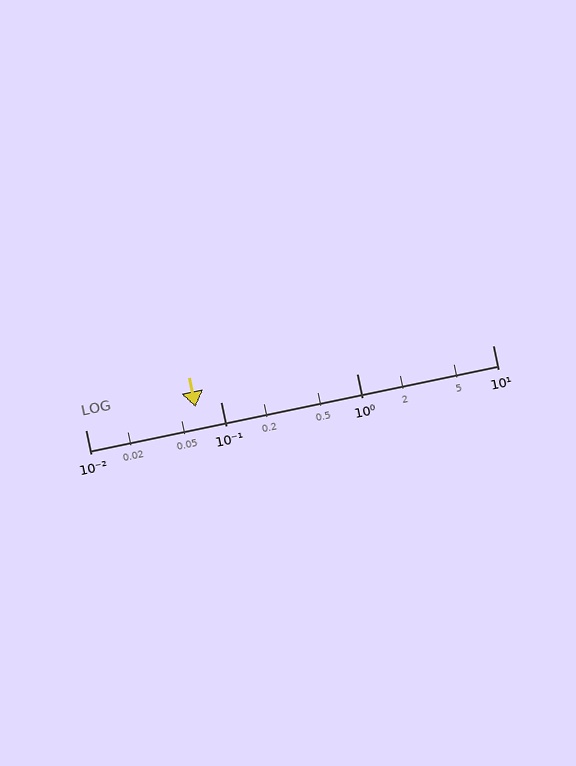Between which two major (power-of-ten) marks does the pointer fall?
The pointer is between 0.01 and 0.1.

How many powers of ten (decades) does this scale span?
The scale spans 3 decades, from 0.01 to 10.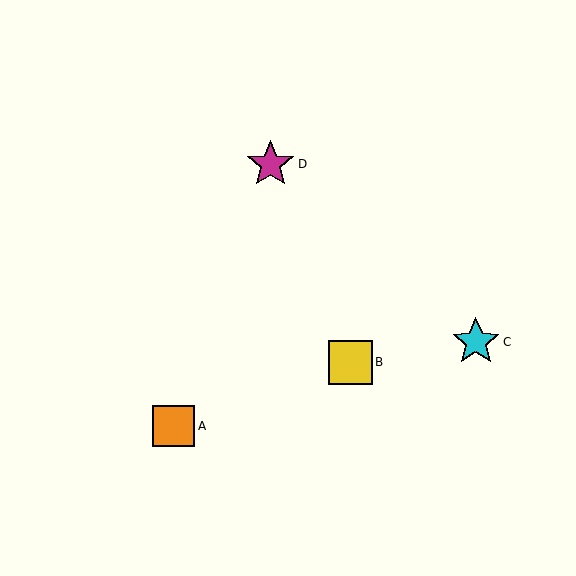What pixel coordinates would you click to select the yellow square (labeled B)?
Click at (350, 362) to select the yellow square B.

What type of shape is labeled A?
Shape A is an orange square.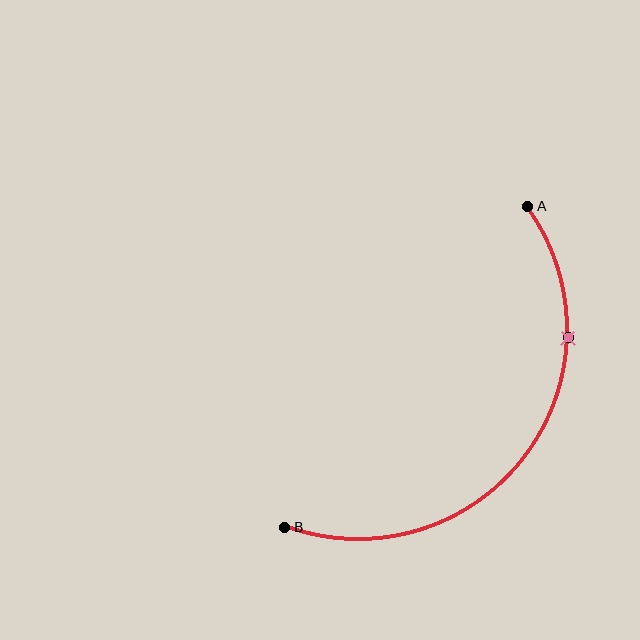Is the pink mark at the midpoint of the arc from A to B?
No. The pink mark lies on the arc but is closer to endpoint A. The arc midpoint would be at the point on the curve equidistant along the arc from both A and B.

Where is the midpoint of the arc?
The arc midpoint is the point on the curve farthest from the straight line joining A and B. It sits below and to the right of that line.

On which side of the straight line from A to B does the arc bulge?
The arc bulges below and to the right of the straight line connecting A and B.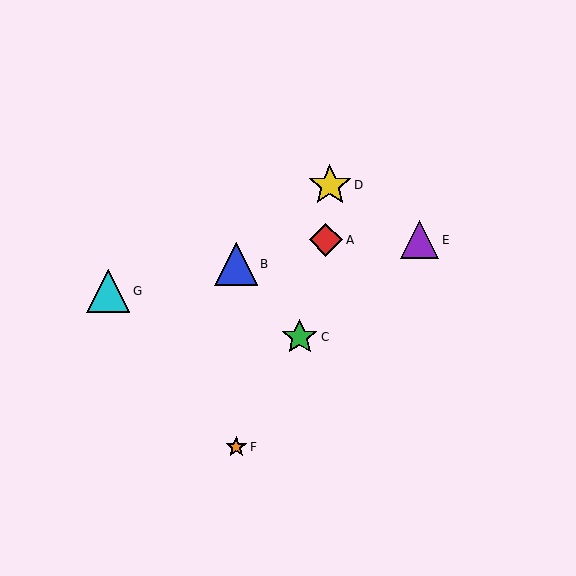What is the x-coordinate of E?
Object E is at x≈420.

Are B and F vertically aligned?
Yes, both are at x≈236.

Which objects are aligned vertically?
Objects B, F are aligned vertically.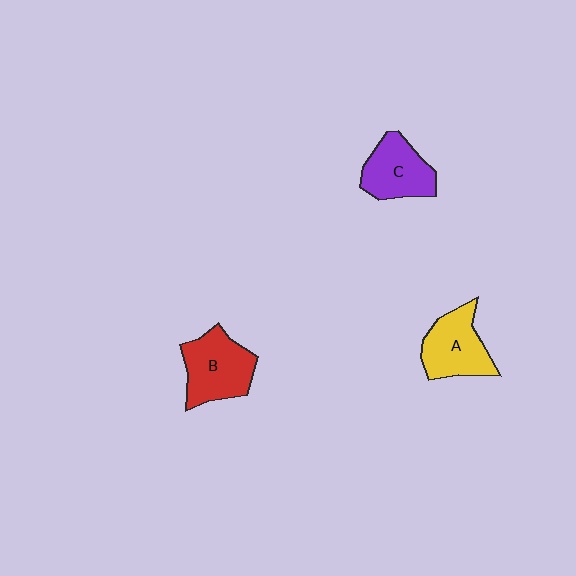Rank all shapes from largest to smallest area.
From largest to smallest: B (red), A (yellow), C (purple).